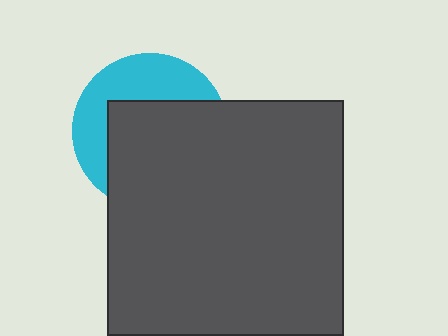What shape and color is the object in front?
The object in front is a dark gray square.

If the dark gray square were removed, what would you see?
You would see the complete cyan circle.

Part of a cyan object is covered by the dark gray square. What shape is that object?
It is a circle.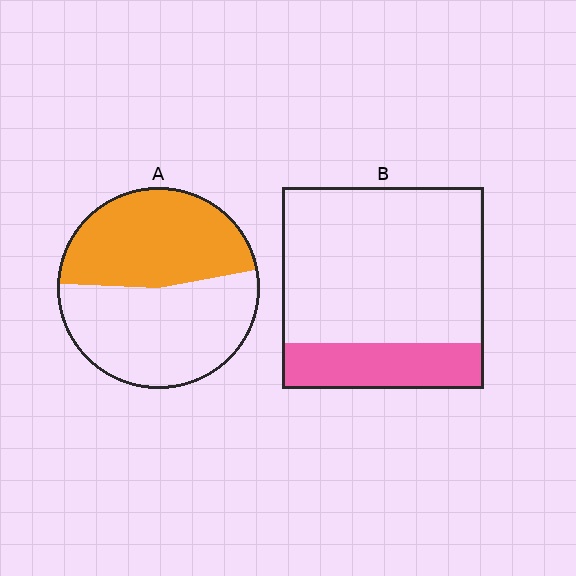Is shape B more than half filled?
No.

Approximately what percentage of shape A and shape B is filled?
A is approximately 45% and B is approximately 25%.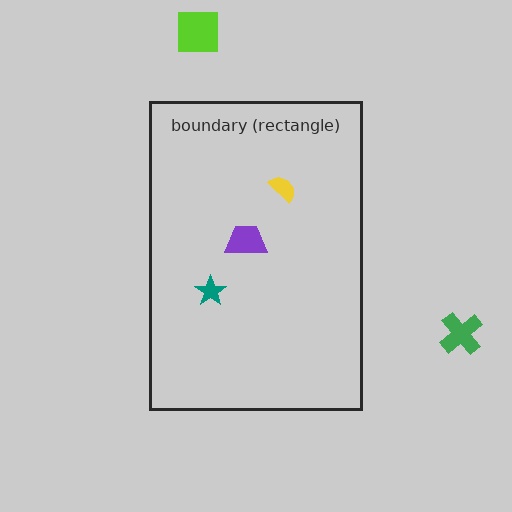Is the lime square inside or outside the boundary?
Outside.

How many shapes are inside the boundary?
3 inside, 2 outside.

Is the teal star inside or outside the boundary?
Inside.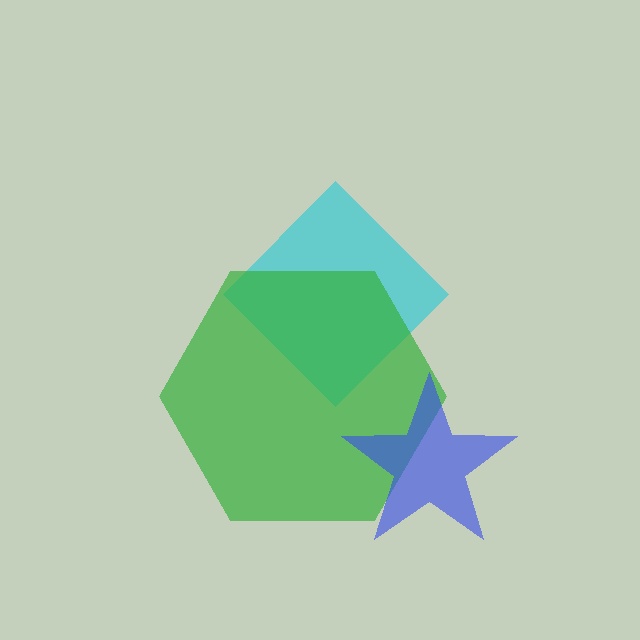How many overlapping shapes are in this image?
There are 3 overlapping shapes in the image.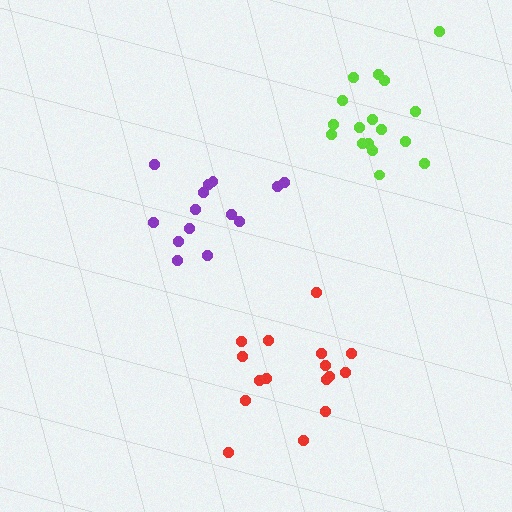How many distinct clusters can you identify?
There are 3 distinct clusters.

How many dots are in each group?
Group 1: 16 dots, Group 2: 14 dots, Group 3: 17 dots (47 total).